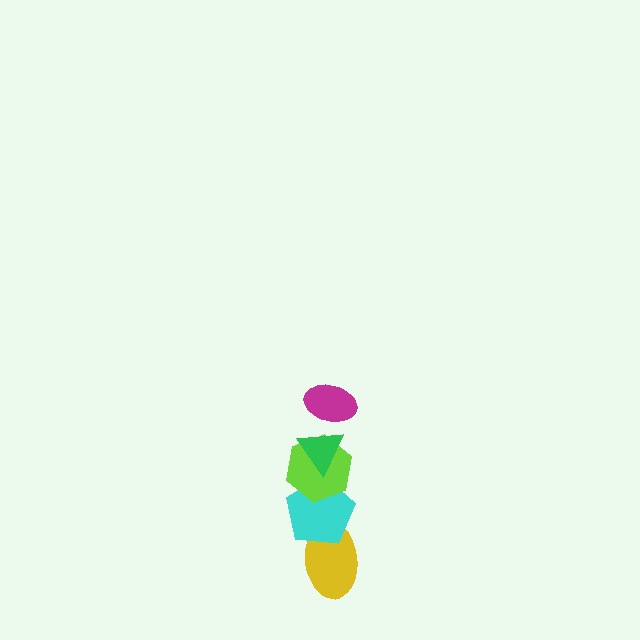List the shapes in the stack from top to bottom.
From top to bottom: the magenta ellipse, the green triangle, the lime hexagon, the cyan pentagon, the yellow ellipse.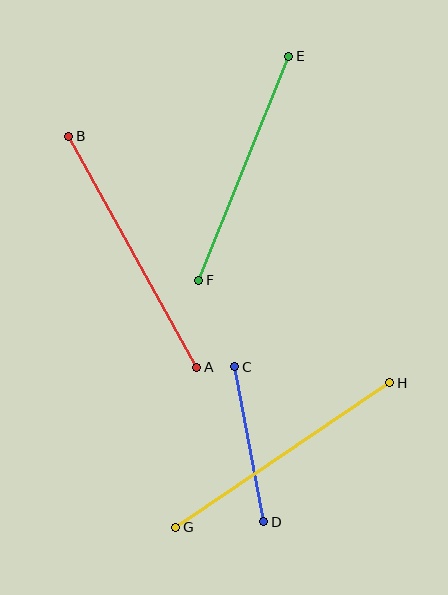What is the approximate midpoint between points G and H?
The midpoint is at approximately (283, 455) pixels.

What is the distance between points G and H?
The distance is approximately 258 pixels.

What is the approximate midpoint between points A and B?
The midpoint is at approximately (133, 252) pixels.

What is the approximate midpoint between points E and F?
The midpoint is at approximately (244, 168) pixels.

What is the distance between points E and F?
The distance is approximately 241 pixels.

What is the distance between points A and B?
The distance is approximately 264 pixels.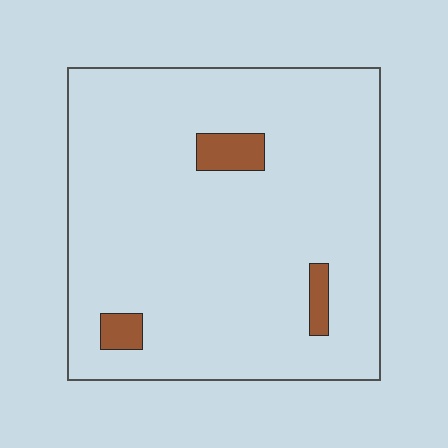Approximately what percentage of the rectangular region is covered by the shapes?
Approximately 5%.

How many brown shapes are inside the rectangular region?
3.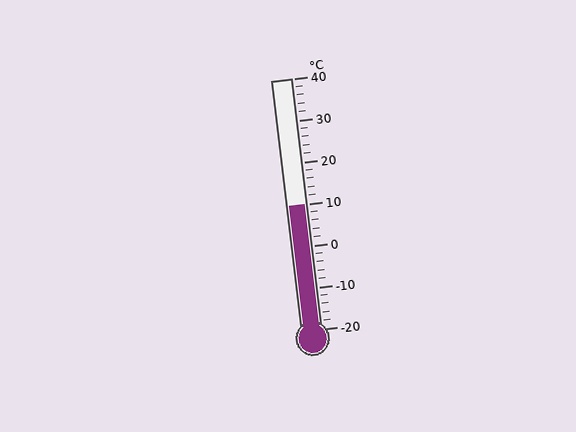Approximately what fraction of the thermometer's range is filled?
The thermometer is filled to approximately 50% of its range.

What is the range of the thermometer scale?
The thermometer scale ranges from -20°C to 40°C.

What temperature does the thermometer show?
The thermometer shows approximately 10°C.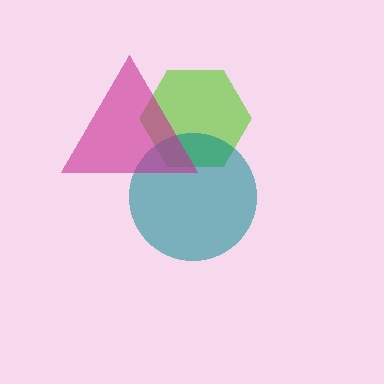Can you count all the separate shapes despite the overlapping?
Yes, there are 3 separate shapes.